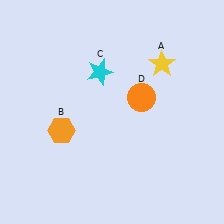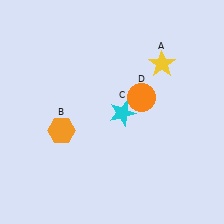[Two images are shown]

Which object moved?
The cyan star (C) moved down.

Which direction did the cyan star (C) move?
The cyan star (C) moved down.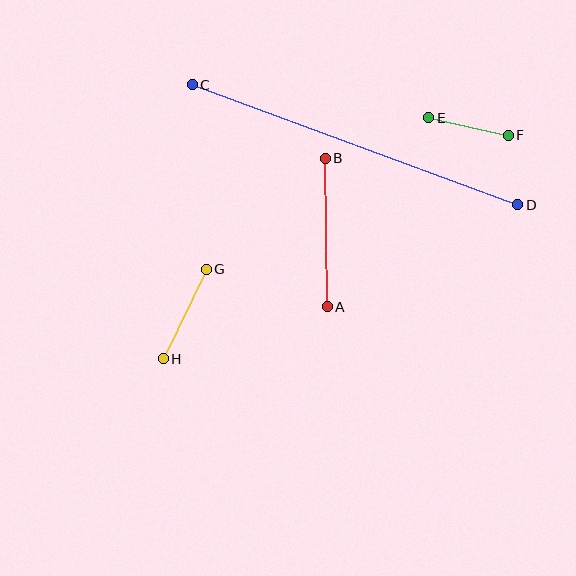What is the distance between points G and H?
The distance is approximately 99 pixels.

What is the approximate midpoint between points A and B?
The midpoint is at approximately (326, 233) pixels.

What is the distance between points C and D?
The distance is approximately 347 pixels.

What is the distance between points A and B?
The distance is approximately 149 pixels.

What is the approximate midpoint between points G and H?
The midpoint is at approximately (185, 314) pixels.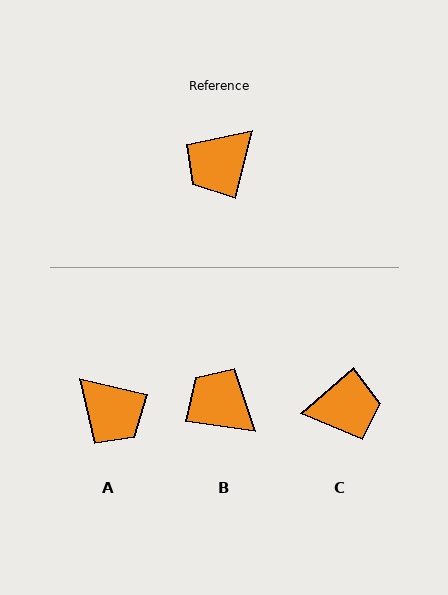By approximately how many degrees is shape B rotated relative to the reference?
Approximately 84 degrees clockwise.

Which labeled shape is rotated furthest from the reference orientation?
C, about 145 degrees away.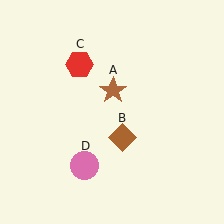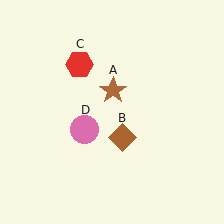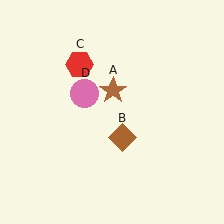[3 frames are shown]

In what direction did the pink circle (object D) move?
The pink circle (object D) moved up.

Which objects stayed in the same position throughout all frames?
Brown star (object A) and brown diamond (object B) and red hexagon (object C) remained stationary.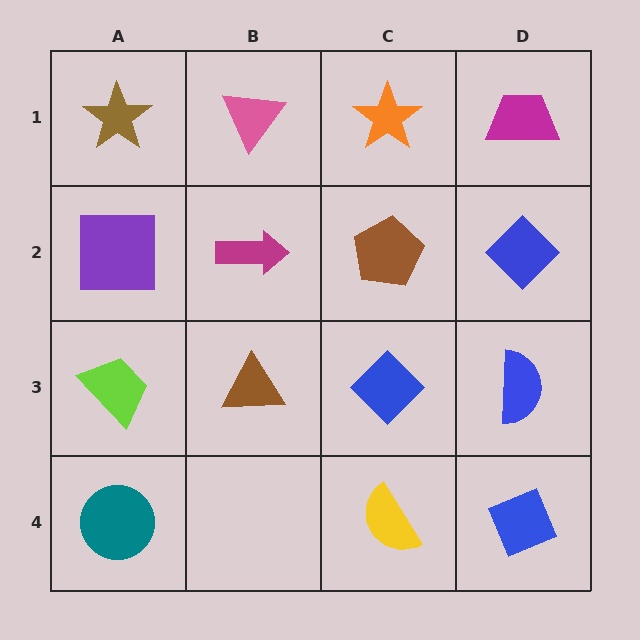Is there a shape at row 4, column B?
No, that cell is empty.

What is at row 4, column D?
A blue diamond.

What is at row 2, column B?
A magenta arrow.